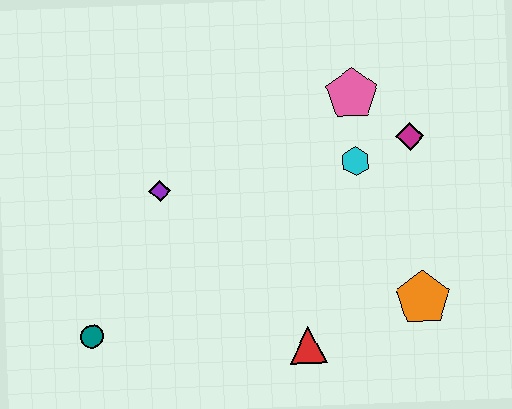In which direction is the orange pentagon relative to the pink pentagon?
The orange pentagon is below the pink pentagon.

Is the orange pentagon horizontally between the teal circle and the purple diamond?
No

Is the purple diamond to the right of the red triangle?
No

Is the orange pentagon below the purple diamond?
Yes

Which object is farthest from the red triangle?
The pink pentagon is farthest from the red triangle.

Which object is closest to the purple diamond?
The teal circle is closest to the purple diamond.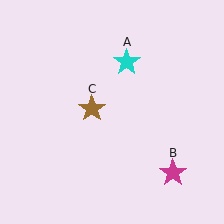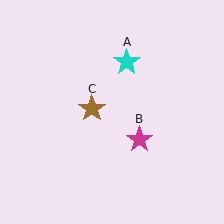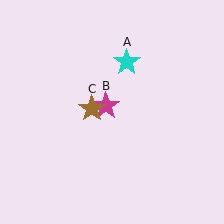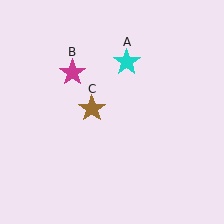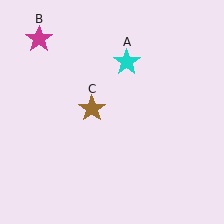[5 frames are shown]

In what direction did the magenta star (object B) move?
The magenta star (object B) moved up and to the left.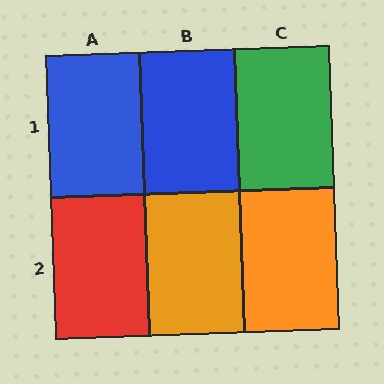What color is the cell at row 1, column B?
Blue.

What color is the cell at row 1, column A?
Blue.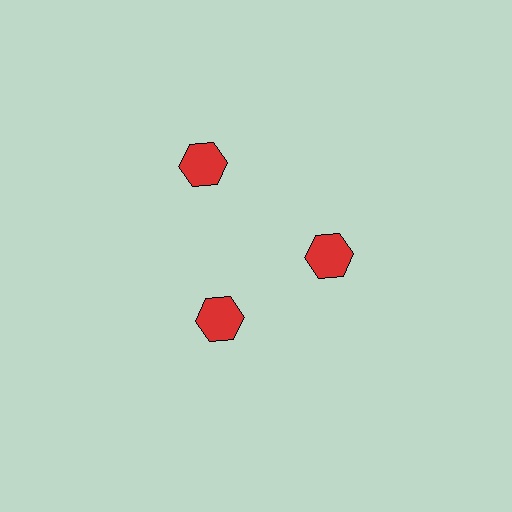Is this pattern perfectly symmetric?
No. The 3 red hexagons are arranged in a ring, but one element near the 11 o'clock position is pushed outward from the center, breaking the 3-fold rotational symmetry.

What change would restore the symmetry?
The symmetry would be restored by moving it inward, back onto the ring so that all 3 hexagons sit at equal angles and equal distance from the center.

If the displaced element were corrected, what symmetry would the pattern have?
It would have 3-fold rotational symmetry — the pattern would map onto itself every 120 degrees.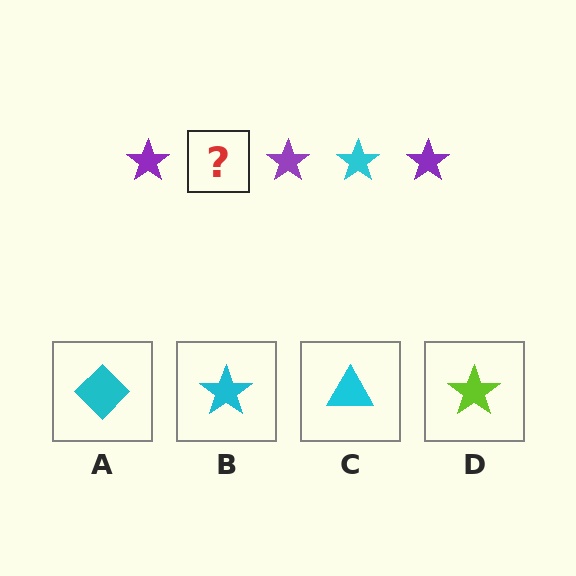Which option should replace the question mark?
Option B.